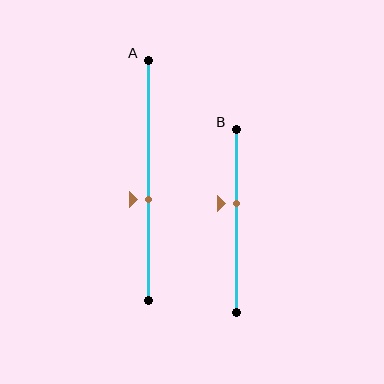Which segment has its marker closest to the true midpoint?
Segment A has its marker closest to the true midpoint.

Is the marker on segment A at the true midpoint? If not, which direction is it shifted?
No, the marker on segment A is shifted downward by about 8% of the segment length.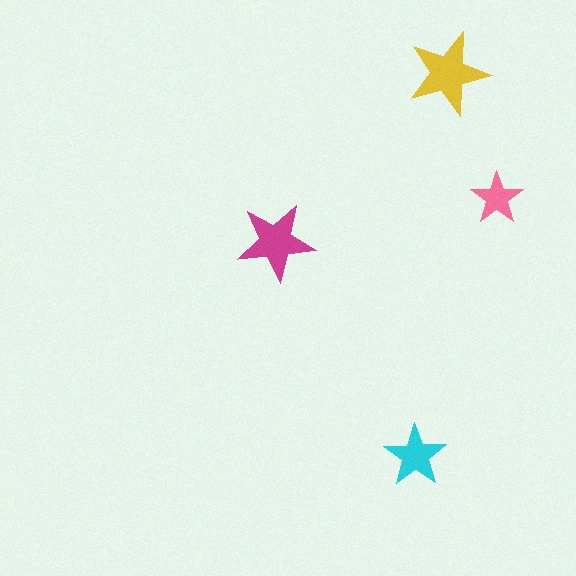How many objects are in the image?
There are 4 objects in the image.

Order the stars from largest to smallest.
the yellow one, the magenta one, the cyan one, the pink one.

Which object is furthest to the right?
The pink star is rightmost.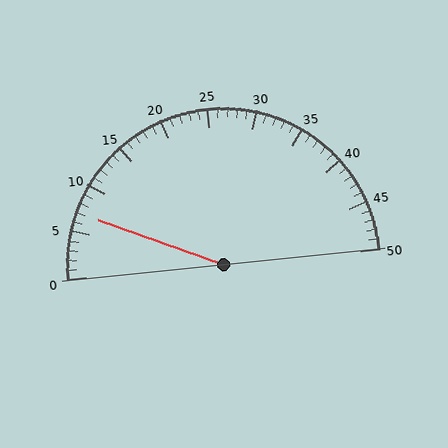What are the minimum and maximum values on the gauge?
The gauge ranges from 0 to 50.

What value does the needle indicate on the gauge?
The needle indicates approximately 7.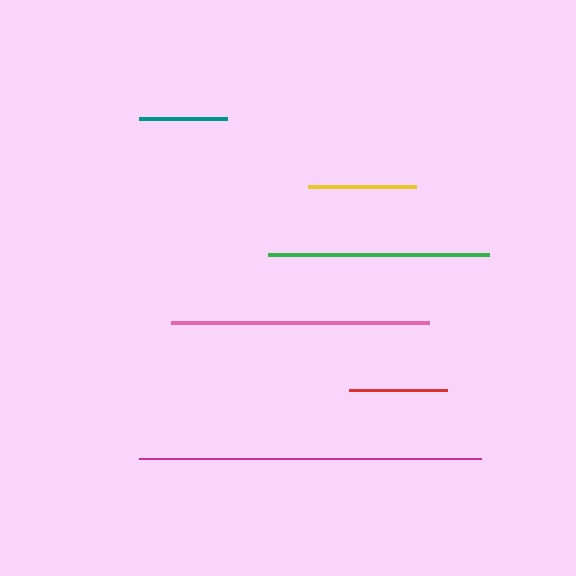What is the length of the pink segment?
The pink segment is approximately 258 pixels long.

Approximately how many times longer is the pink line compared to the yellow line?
The pink line is approximately 2.4 times the length of the yellow line.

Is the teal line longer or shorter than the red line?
The red line is longer than the teal line.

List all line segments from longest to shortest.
From longest to shortest: magenta, pink, green, yellow, red, teal.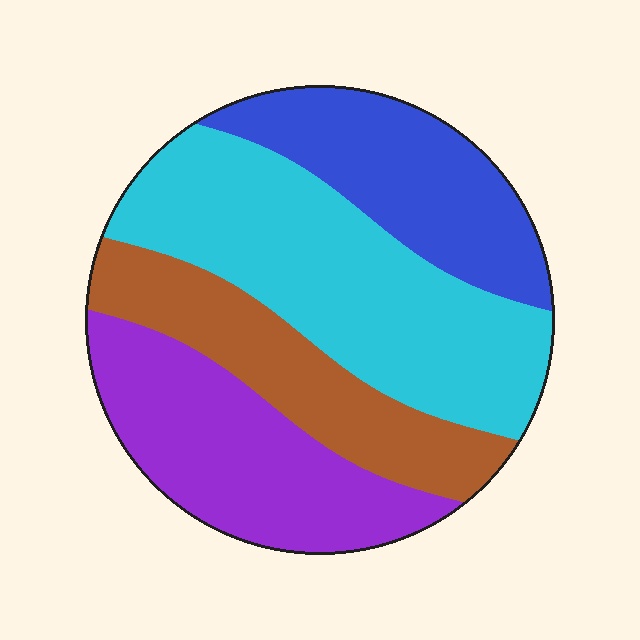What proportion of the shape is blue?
Blue takes up about one fifth (1/5) of the shape.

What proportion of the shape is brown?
Brown takes up about one fifth (1/5) of the shape.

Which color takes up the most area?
Cyan, at roughly 35%.